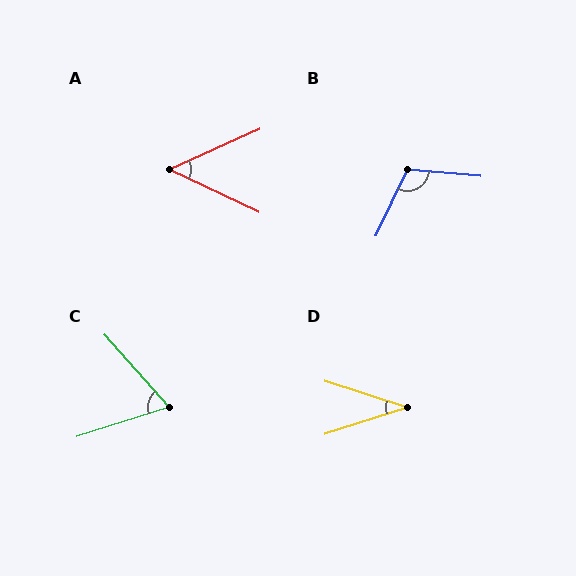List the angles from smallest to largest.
D (36°), A (49°), C (66°), B (110°).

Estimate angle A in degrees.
Approximately 49 degrees.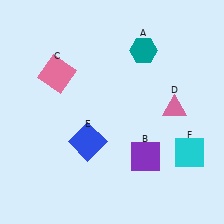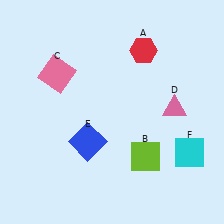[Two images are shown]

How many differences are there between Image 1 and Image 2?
There are 2 differences between the two images.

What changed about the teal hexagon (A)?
In Image 1, A is teal. In Image 2, it changed to red.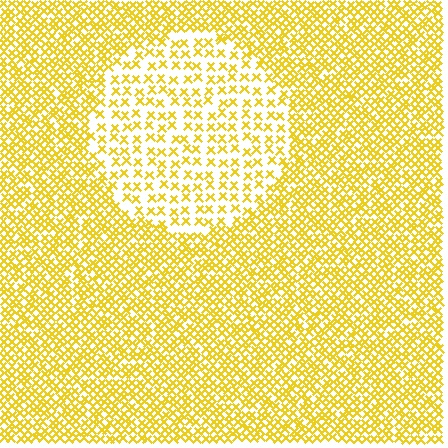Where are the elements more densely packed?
The elements are more densely packed outside the circle boundary.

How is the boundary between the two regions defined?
The boundary is defined by a change in element density (approximately 2.2x ratio). All elements are the same color, size, and shape.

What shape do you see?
I see a circle.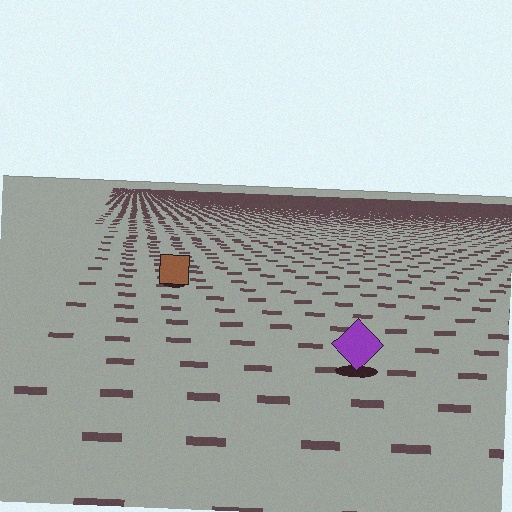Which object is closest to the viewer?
The purple diamond is closest. The texture marks near it are larger and more spread out.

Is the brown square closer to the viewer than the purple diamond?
No. The purple diamond is closer — you can tell from the texture gradient: the ground texture is coarser near it.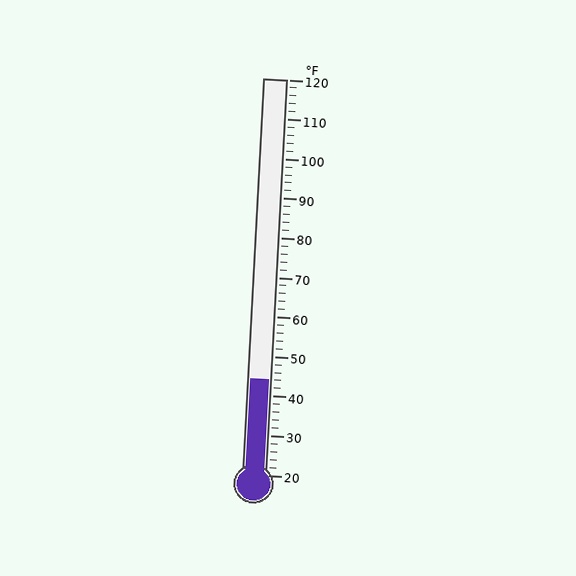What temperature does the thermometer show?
The thermometer shows approximately 44°F.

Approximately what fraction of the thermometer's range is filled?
The thermometer is filled to approximately 25% of its range.